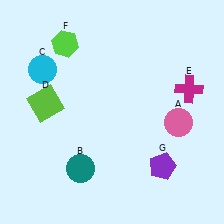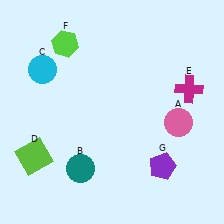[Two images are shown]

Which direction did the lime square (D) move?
The lime square (D) moved down.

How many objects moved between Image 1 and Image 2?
1 object moved between the two images.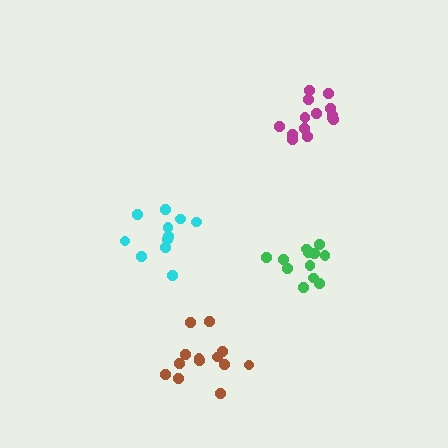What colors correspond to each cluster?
The clusters are colored: green, brown, magenta, cyan.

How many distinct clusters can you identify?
There are 4 distinct clusters.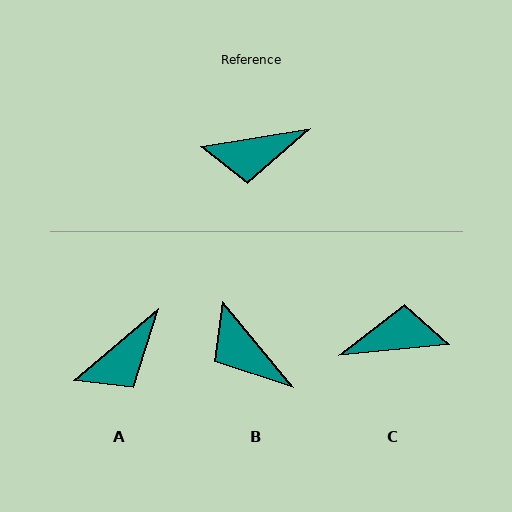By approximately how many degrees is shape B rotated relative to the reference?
Approximately 59 degrees clockwise.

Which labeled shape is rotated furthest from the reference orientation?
C, about 176 degrees away.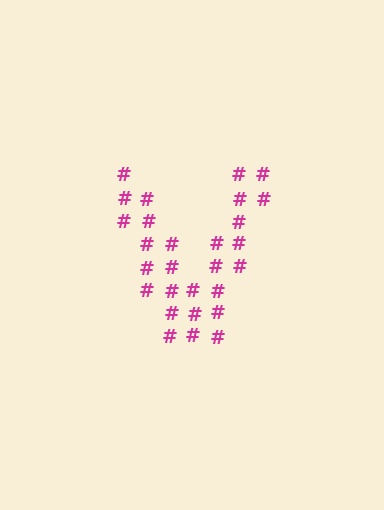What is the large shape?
The large shape is the letter V.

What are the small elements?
The small elements are hash symbols.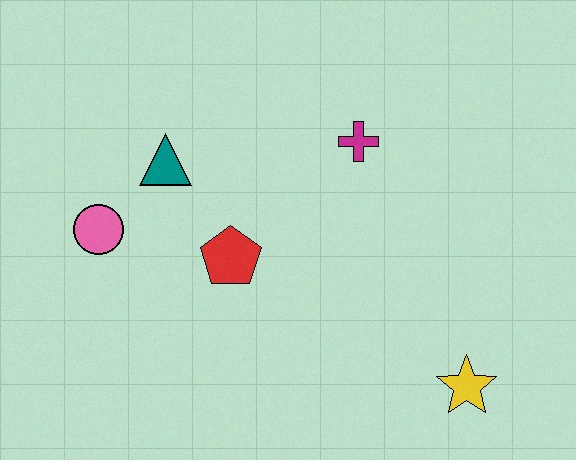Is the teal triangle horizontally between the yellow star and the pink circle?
Yes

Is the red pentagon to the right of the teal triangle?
Yes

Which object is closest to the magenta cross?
The red pentagon is closest to the magenta cross.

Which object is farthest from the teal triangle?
The yellow star is farthest from the teal triangle.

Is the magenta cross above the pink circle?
Yes